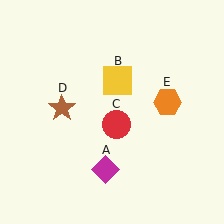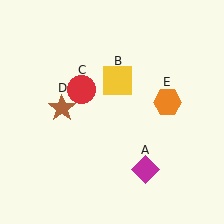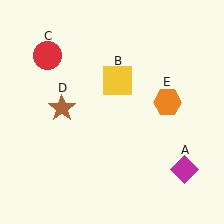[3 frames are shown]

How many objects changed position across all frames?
2 objects changed position: magenta diamond (object A), red circle (object C).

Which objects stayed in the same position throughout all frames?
Yellow square (object B) and brown star (object D) and orange hexagon (object E) remained stationary.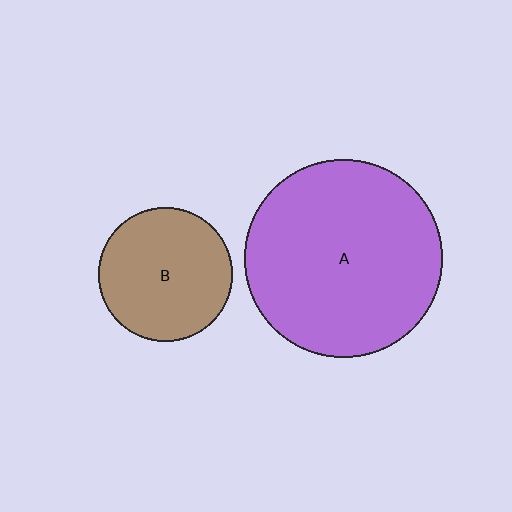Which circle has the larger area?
Circle A (purple).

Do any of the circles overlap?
No, none of the circles overlap.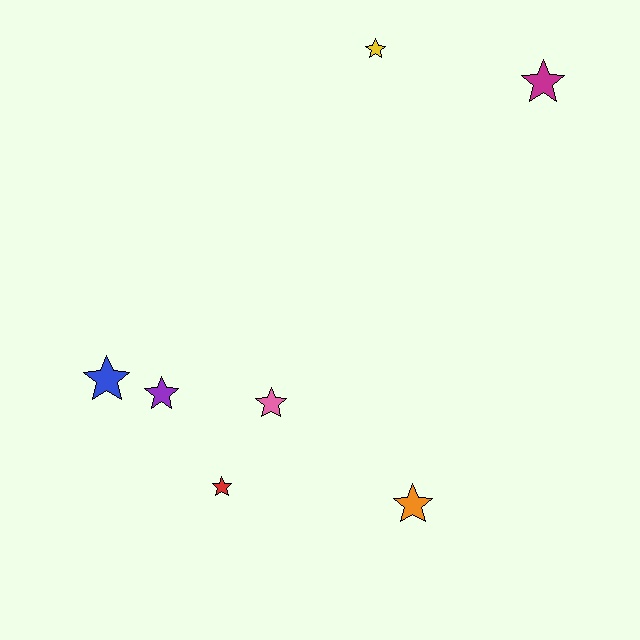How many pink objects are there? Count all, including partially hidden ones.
There is 1 pink object.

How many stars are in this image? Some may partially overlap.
There are 7 stars.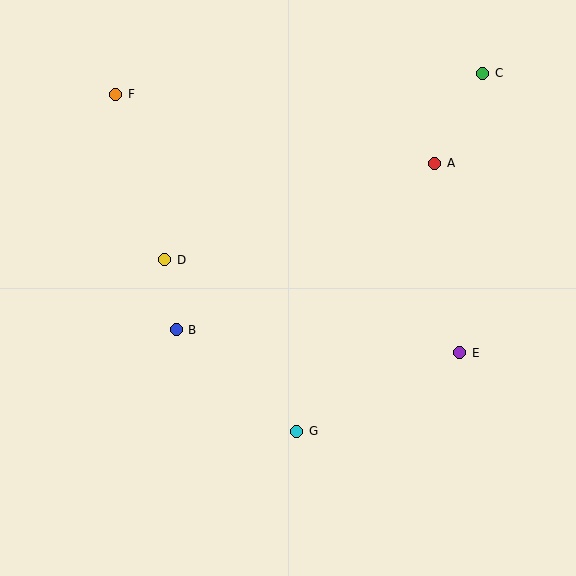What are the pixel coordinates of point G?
Point G is at (297, 431).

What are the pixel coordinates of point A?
Point A is at (435, 163).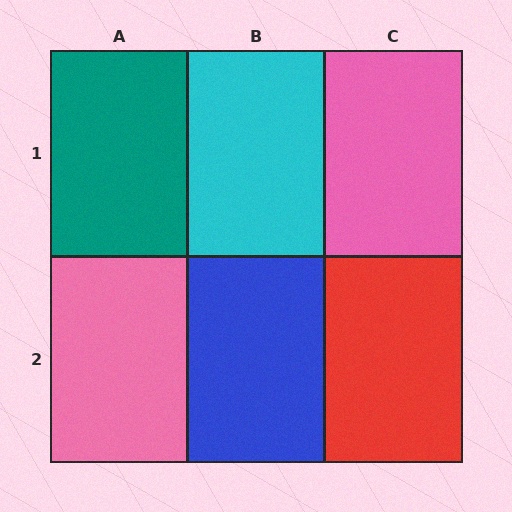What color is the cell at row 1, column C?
Pink.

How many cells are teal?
1 cell is teal.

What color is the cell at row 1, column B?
Cyan.